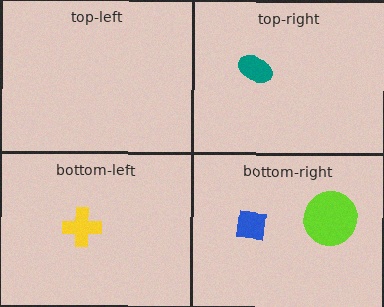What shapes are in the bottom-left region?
The yellow cross.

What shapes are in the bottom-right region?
The blue square, the lime circle.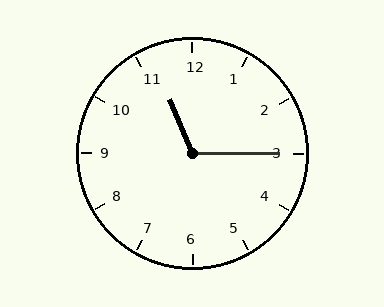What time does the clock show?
11:15.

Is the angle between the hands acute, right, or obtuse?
It is obtuse.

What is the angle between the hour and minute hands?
Approximately 112 degrees.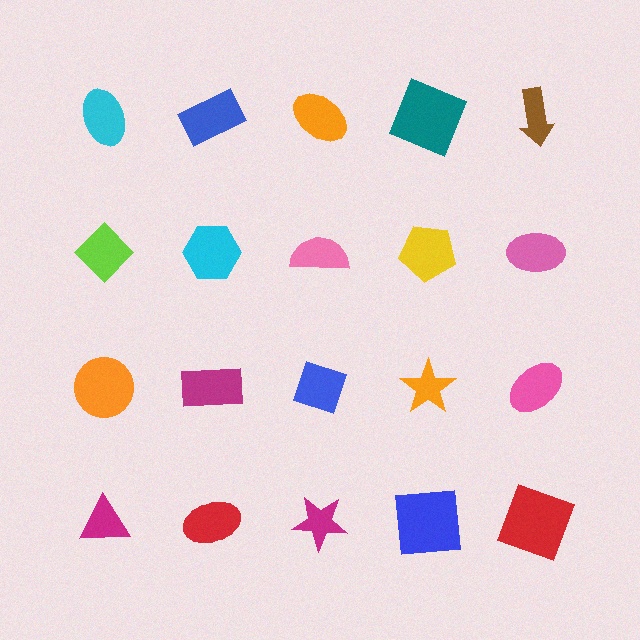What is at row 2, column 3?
A pink semicircle.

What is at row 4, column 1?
A magenta triangle.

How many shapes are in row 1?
5 shapes.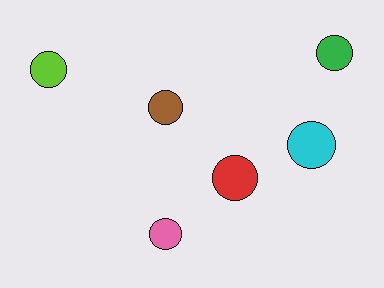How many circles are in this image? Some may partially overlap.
There are 6 circles.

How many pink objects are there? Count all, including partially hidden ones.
There is 1 pink object.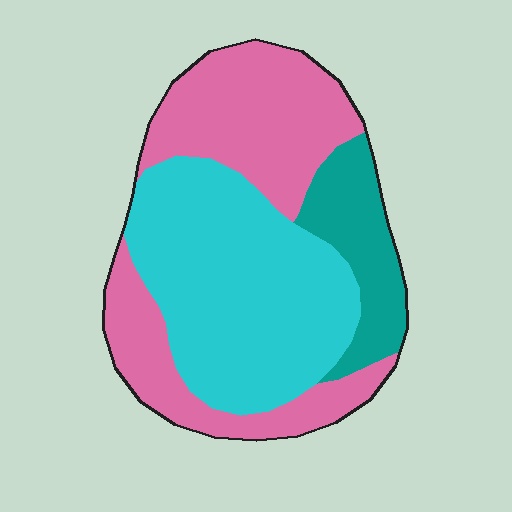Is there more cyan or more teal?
Cyan.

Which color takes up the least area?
Teal, at roughly 15%.